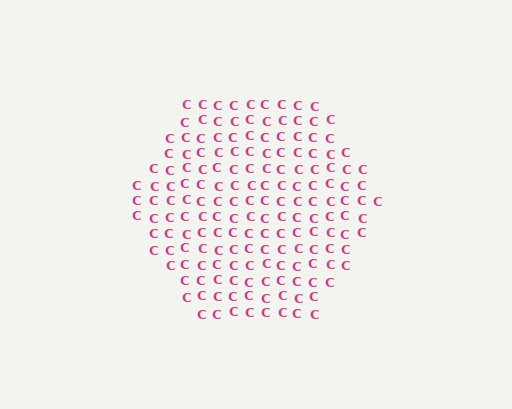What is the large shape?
The large shape is a hexagon.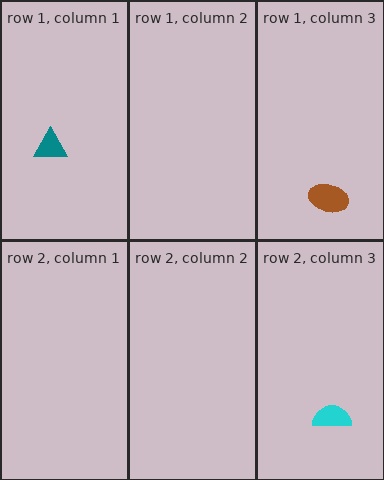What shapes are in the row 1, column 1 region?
The teal triangle.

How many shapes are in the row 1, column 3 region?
1.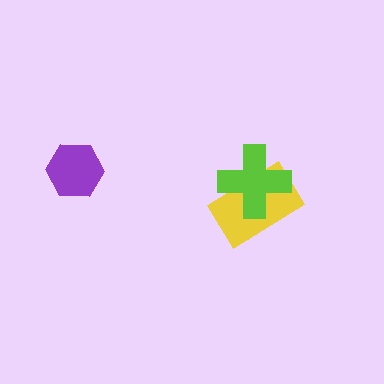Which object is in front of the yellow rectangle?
The lime cross is in front of the yellow rectangle.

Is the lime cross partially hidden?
No, no other shape covers it.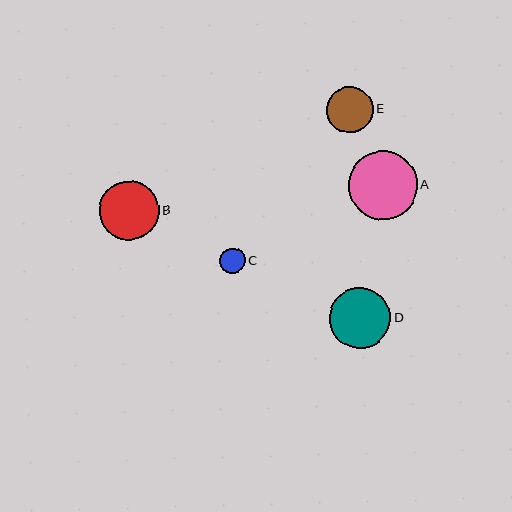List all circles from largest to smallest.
From largest to smallest: A, D, B, E, C.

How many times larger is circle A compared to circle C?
Circle A is approximately 2.7 times the size of circle C.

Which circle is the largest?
Circle A is the largest with a size of approximately 69 pixels.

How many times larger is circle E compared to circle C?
Circle E is approximately 1.8 times the size of circle C.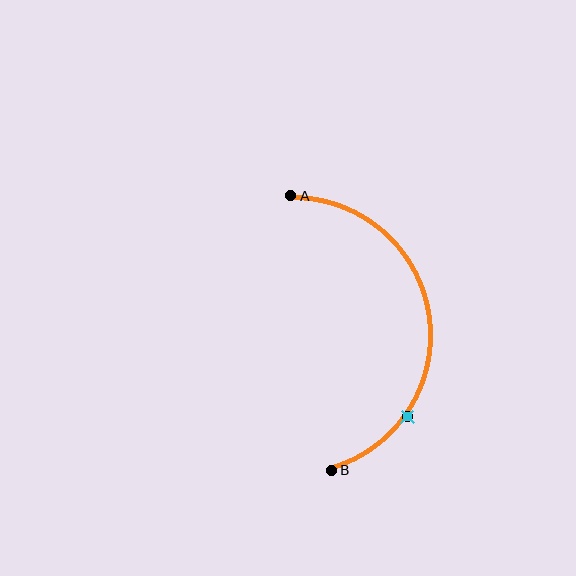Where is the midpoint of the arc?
The arc midpoint is the point on the curve farthest from the straight line joining A and B. It sits to the right of that line.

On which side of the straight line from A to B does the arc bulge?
The arc bulges to the right of the straight line connecting A and B.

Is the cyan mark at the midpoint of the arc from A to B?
No. The cyan mark lies on the arc but is closer to endpoint B. The arc midpoint would be at the point on the curve equidistant along the arc from both A and B.